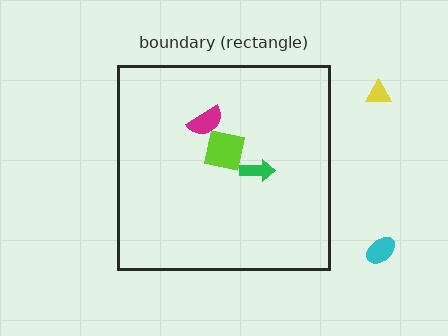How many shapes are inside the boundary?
3 inside, 2 outside.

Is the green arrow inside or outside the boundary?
Inside.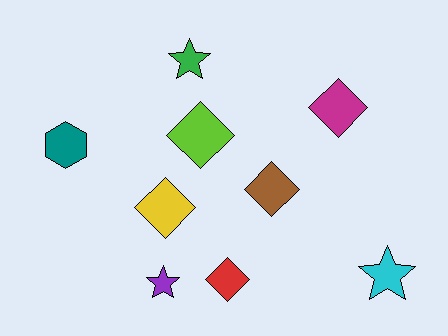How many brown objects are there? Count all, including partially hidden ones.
There is 1 brown object.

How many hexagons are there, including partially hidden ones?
There is 1 hexagon.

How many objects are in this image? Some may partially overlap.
There are 9 objects.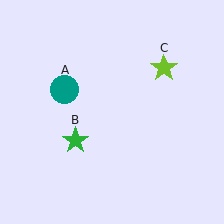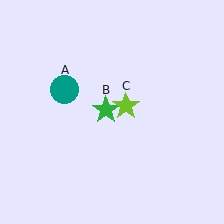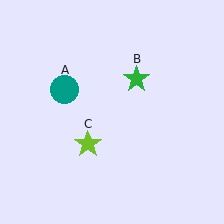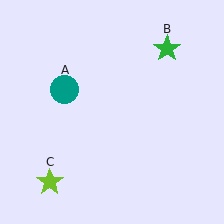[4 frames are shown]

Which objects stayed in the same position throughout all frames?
Teal circle (object A) remained stationary.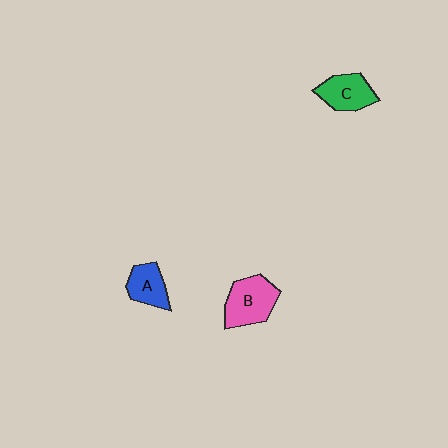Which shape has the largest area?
Shape B (pink).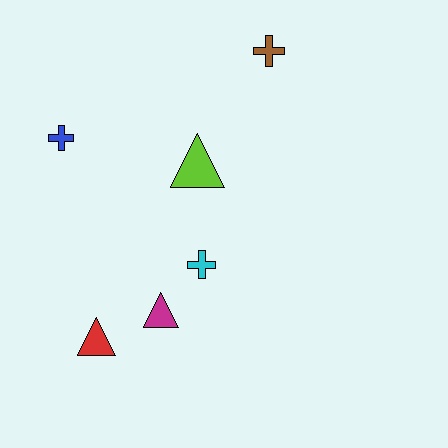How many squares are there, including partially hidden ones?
There are no squares.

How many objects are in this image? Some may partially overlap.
There are 6 objects.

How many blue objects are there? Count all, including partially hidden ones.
There is 1 blue object.